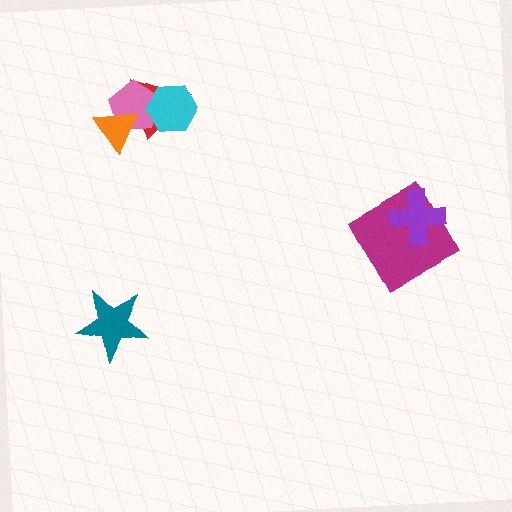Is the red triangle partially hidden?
Yes, it is partially covered by another shape.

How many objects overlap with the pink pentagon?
3 objects overlap with the pink pentagon.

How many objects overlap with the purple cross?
1 object overlaps with the purple cross.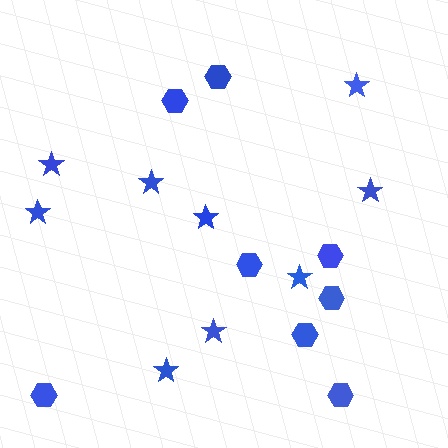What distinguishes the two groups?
There are 2 groups: one group of stars (9) and one group of hexagons (8).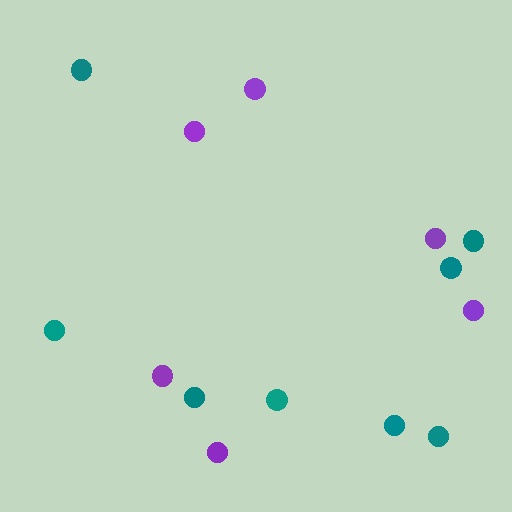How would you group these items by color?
There are 2 groups: one group of purple circles (6) and one group of teal circles (8).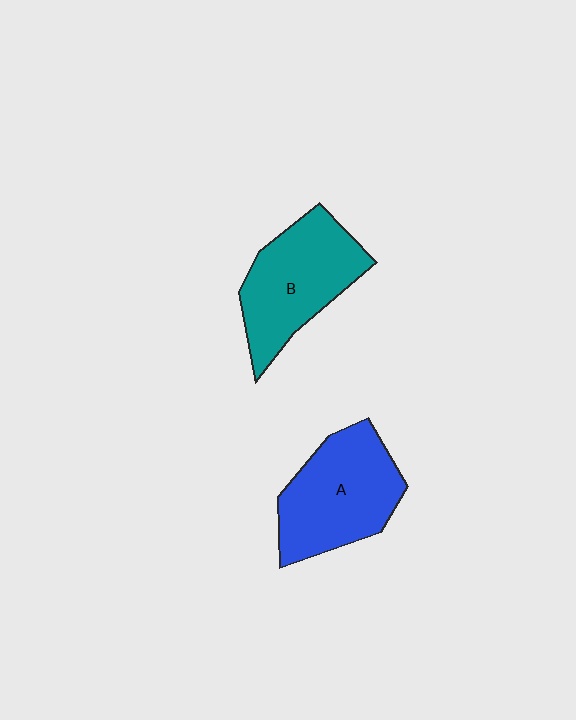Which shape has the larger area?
Shape A (blue).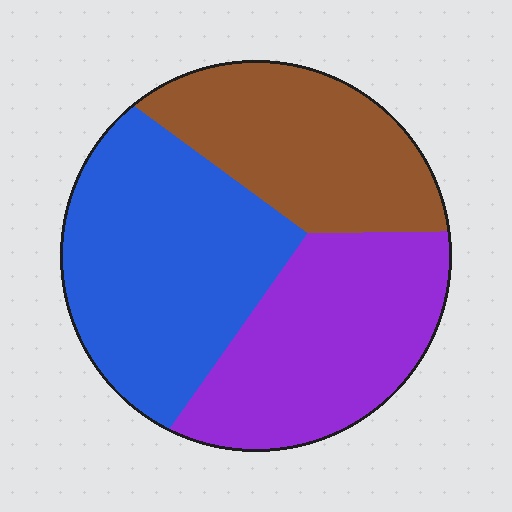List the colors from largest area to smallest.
From largest to smallest: blue, purple, brown.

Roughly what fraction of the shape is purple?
Purple takes up about one third (1/3) of the shape.